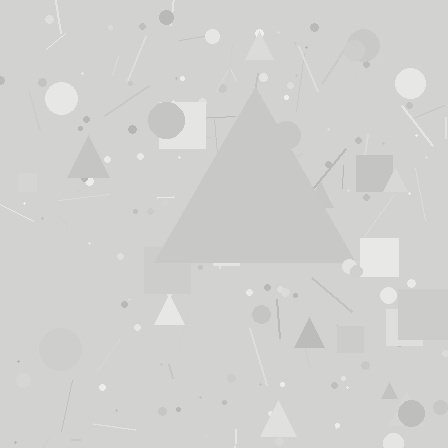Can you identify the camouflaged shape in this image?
The camouflaged shape is a triangle.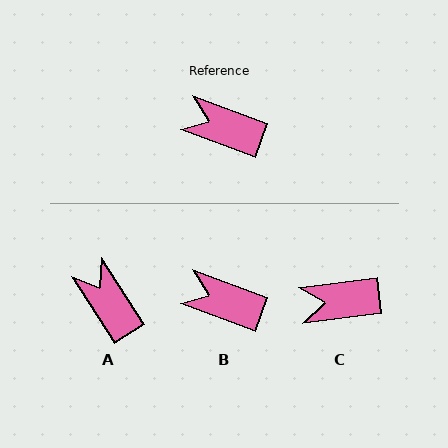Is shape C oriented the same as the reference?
No, it is off by about 28 degrees.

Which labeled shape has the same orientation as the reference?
B.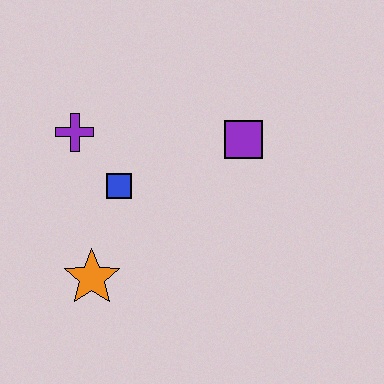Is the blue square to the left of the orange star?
No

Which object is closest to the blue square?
The purple cross is closest to the blue square.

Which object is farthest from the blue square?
The purple square is farthest from the blue square.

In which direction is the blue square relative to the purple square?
The blue square is to the left of the purple square.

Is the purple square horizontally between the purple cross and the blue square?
No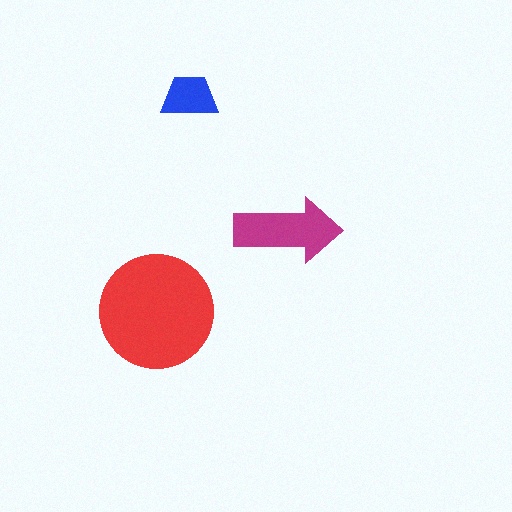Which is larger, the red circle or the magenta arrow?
The red circle.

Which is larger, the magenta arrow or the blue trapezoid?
The magenta arrow.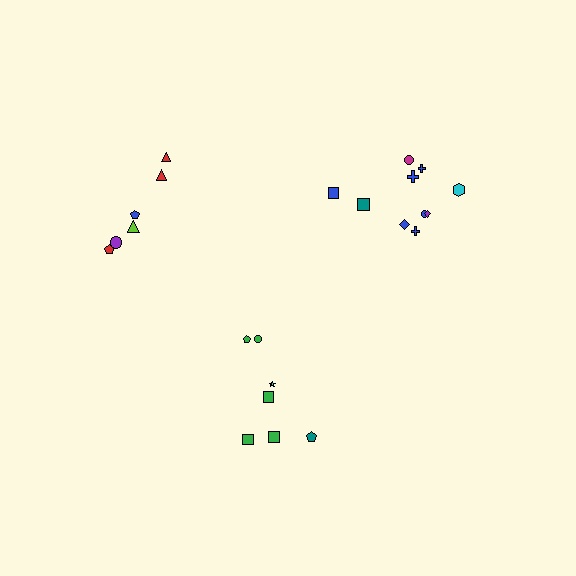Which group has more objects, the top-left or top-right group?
The top-right group.